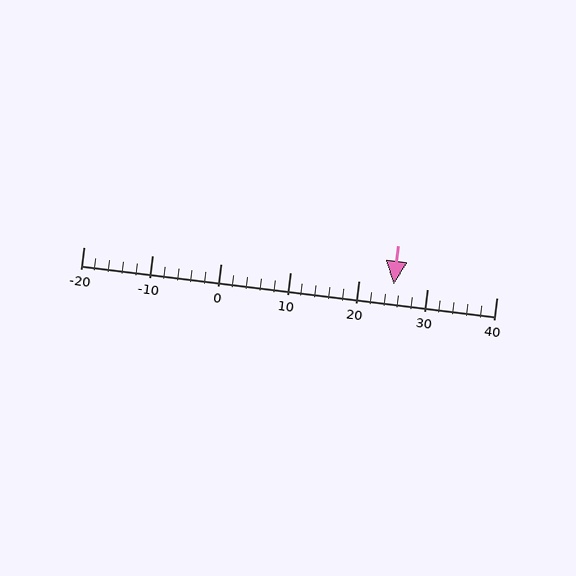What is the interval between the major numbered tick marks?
The major tick marks are spaced 10 units apart.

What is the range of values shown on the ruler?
The ruler shows values from -20 to 40.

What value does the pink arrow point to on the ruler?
The pink arrow points to approximately 25.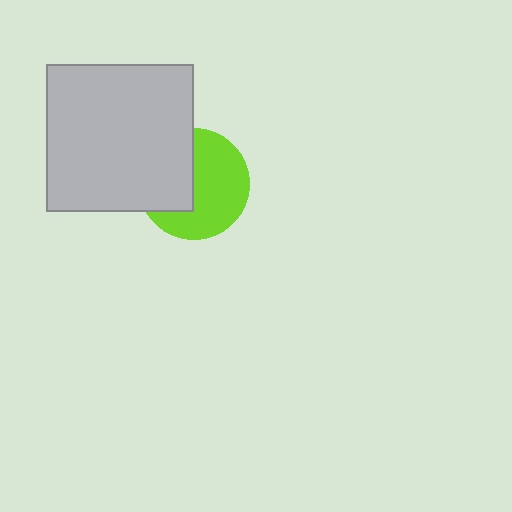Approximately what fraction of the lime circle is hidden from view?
Roughly 40% of the lime circle is hidden behind the light gray square.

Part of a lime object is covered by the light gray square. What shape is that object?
It is a circle.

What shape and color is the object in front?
The object in front is a light gray square.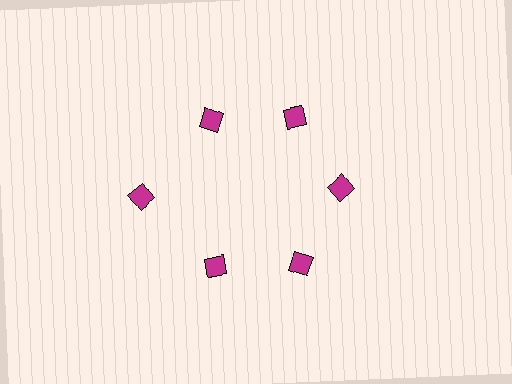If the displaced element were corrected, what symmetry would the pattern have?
It would have 6-fold rotational symmetry — the pattern would map onto itself every 60 degrees.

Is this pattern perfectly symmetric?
No. The 6 magenta diamonds are arranged in a ring, but one element near the 9 o'clock position is pushed outward from the center, breaking the 6-fold rotational symmetry.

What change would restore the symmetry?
The symmetry would be restored by moving it inward, back onto the ring so that all 6 diamonds sit at equal angles and equal distance from the center.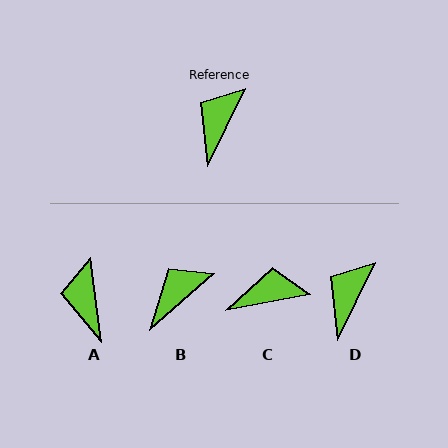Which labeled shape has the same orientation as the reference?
D.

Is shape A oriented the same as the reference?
No, it is off by about 34 degrees.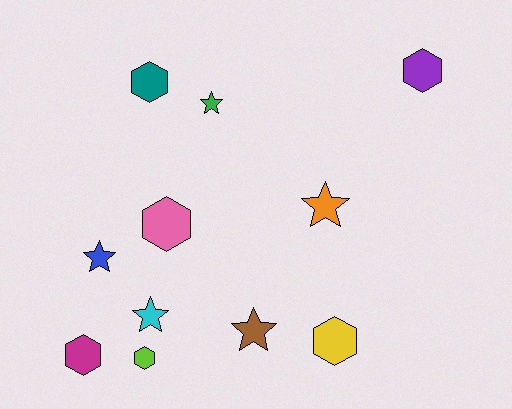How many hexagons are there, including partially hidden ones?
There are 6 hexagons.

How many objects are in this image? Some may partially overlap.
There are 11 objects.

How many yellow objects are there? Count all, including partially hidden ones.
There is 1 yellow object.